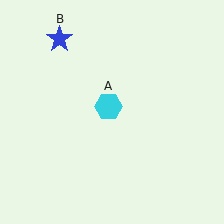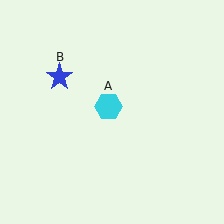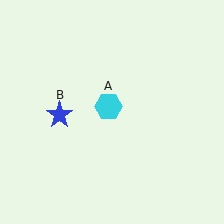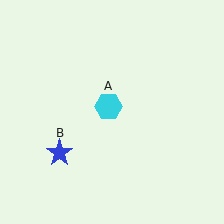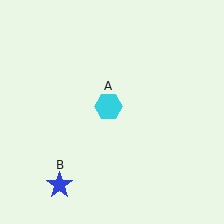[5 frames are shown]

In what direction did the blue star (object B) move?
The blue star (object B) moved down.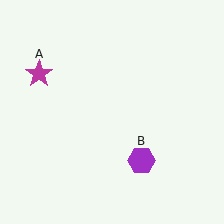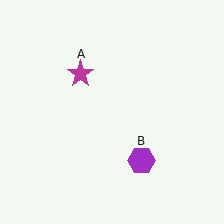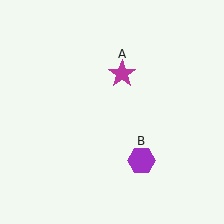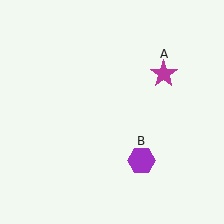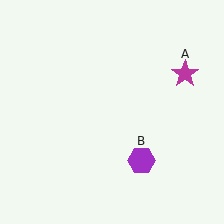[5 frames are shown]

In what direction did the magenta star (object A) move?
The magenta star (object A) moved right.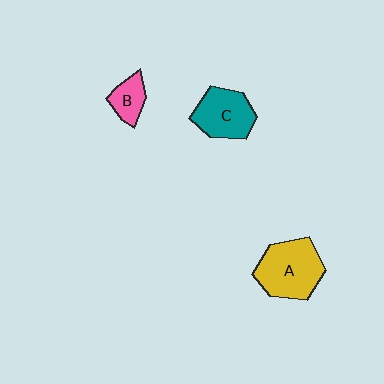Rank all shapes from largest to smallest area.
From largest to smallest: A (yellow), C (teal), B (pink).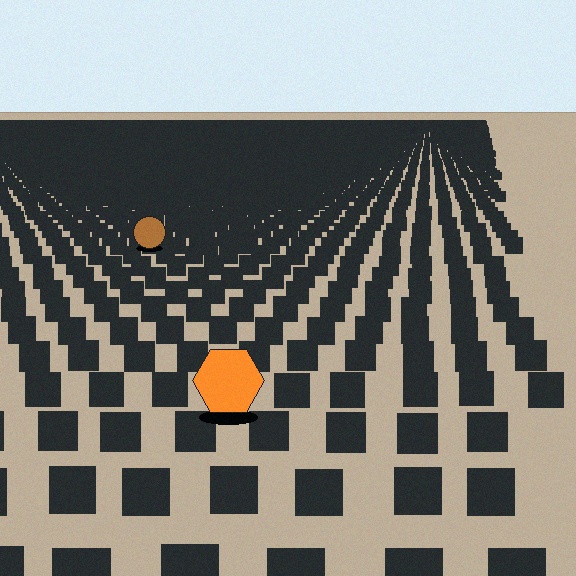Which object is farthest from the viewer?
The brown circle is farthest from the viewer. It appears smaller and the ground texture around it is denser.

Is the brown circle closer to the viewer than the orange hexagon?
No. The orange hexagon is closer — you can tell from the texture gradient: the ground texture is coarser near it.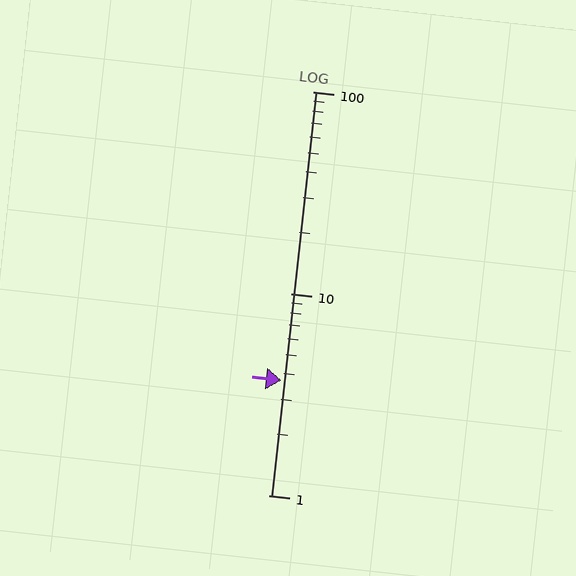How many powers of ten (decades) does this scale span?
The scale spans 2 decades, from 1 to 100.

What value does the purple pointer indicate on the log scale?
The pointer indicates approximately 3.7.